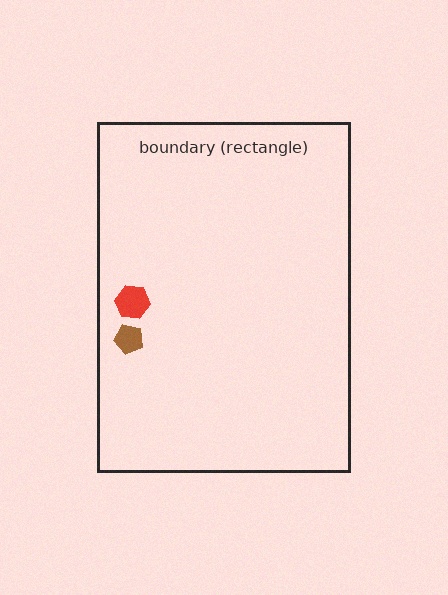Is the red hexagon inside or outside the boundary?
Inside.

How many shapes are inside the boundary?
2 inside, 0 outside.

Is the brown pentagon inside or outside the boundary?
Inside.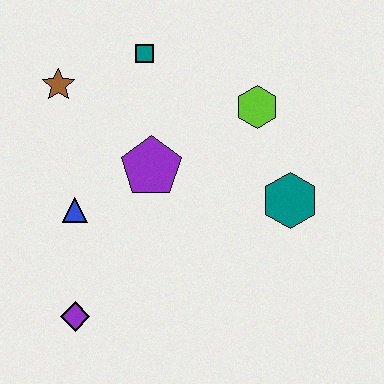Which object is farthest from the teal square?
The purple diamond is farthest from the teal square.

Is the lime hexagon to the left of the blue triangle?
No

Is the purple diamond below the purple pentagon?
Yes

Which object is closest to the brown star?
The teal square is closest to the brown star.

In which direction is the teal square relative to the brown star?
The teal square is to the right of the brown star.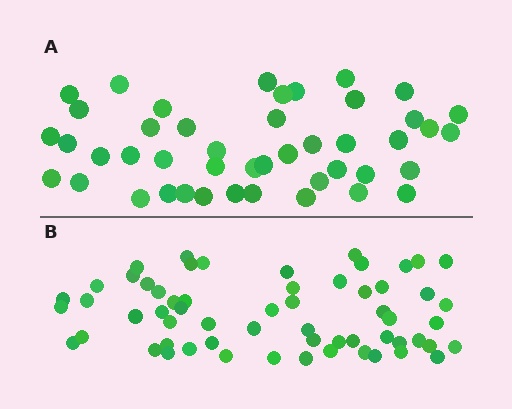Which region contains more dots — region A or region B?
Region B (the bottom region) has more dots.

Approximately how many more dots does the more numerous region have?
Region B has approximately 15 more dots than region A.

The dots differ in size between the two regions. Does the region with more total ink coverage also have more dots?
No. Region A has more total ink coverage because its dots are larger, but region B actually contains more individual dots. Total area can be misleading — the number of items is what matters here.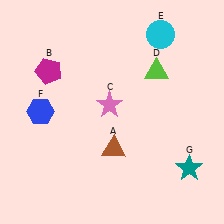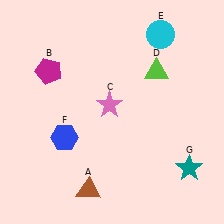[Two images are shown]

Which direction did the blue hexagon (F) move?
The blue hexagon (F) moved down.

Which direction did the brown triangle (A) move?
The brown triangle (A) moved down.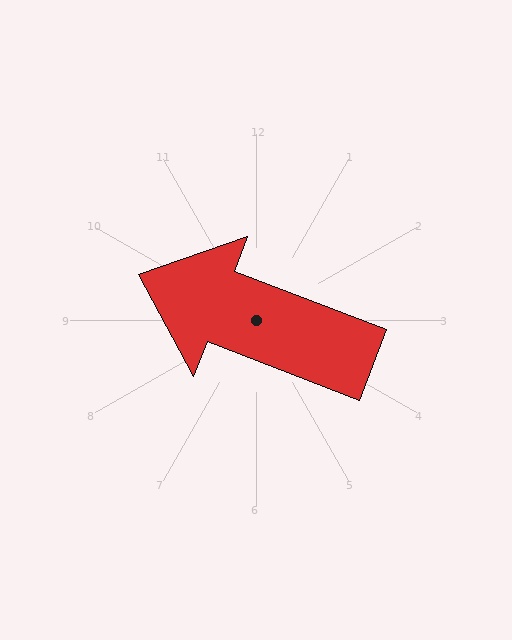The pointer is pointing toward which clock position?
Roughly 10 o'clock.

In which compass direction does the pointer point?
West.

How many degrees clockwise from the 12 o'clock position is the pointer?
Approximately 291 degrees.